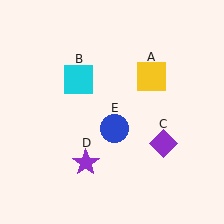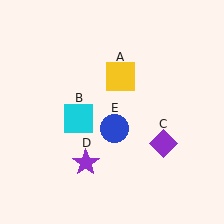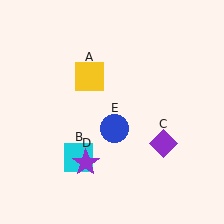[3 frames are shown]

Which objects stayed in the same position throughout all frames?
Purple diamond (object C) and purple star (object D) and blue circle (object E) remained stationary.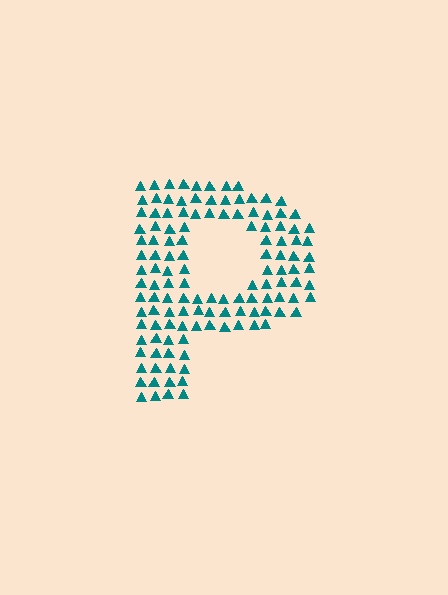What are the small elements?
The small elements are triangles.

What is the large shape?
The large shape is the letter P.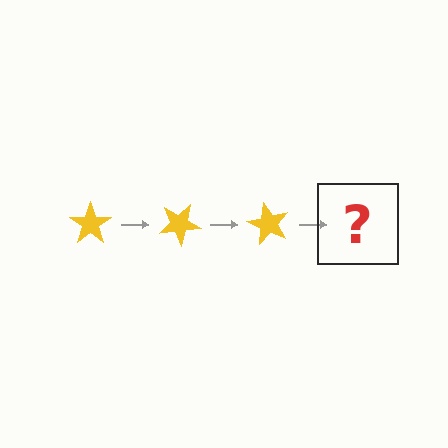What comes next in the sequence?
The next element should be a yellow star rotated 90 degrees.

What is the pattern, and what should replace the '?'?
The pattern is that the star rotates 30 degrees each step. The '?' should be a yellow star rotated 90 degrees.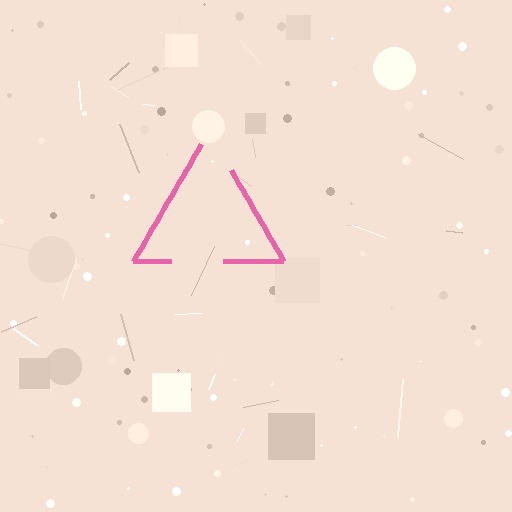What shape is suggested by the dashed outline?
The dashed outline suggests a triangle.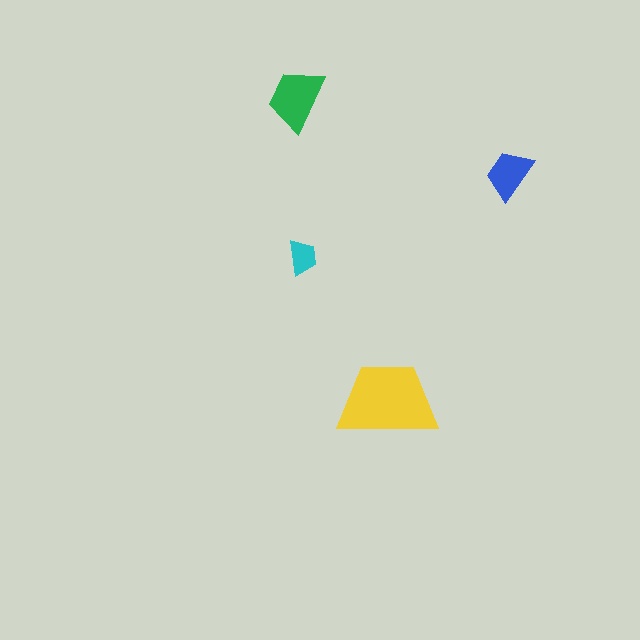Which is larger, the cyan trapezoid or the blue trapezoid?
The blue one.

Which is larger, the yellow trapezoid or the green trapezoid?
The yellow one.